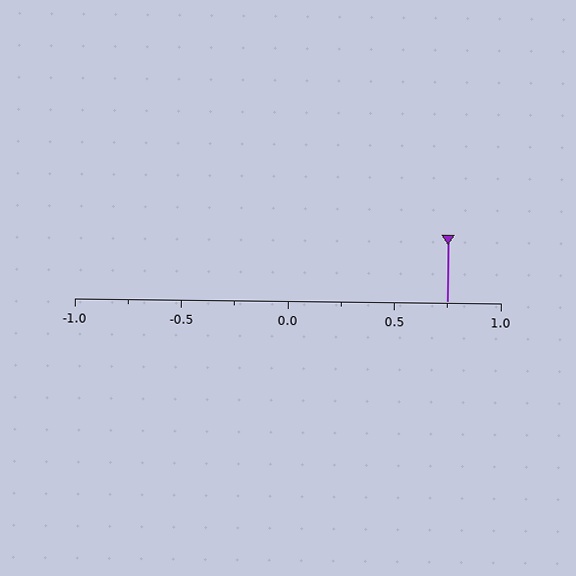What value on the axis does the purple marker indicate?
The marker indicates approximately 0.75.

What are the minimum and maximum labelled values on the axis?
The axis runs from -1.0 to 1.0.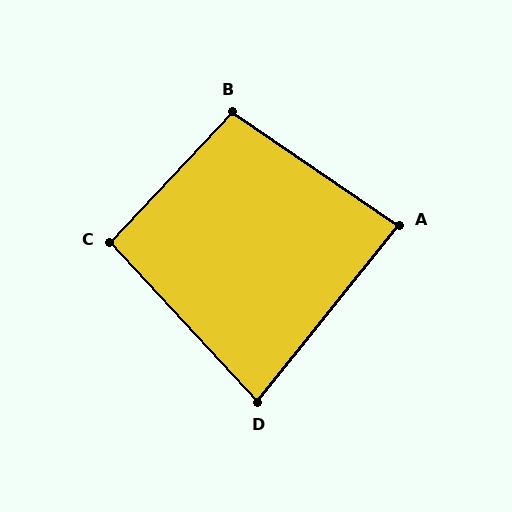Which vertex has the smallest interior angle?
D, at approximately 81 degrees.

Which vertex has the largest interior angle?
B, at approximately 99 degrees.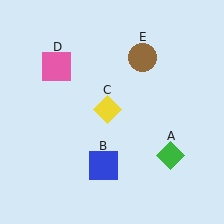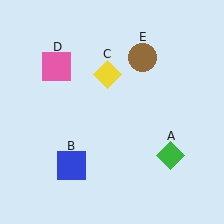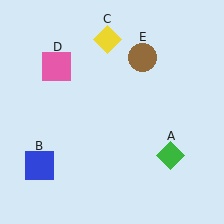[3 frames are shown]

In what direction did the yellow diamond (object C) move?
The yellow diamond (object C) moved up.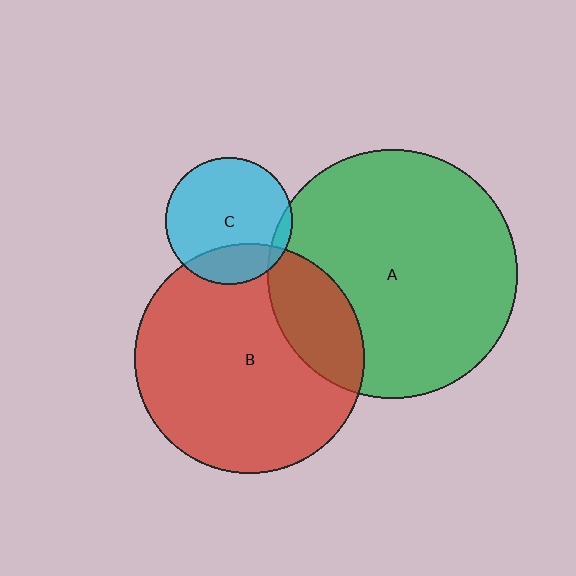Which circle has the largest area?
Circle A (green).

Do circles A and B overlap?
Yes.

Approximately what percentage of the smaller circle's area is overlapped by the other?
Approximately 20%.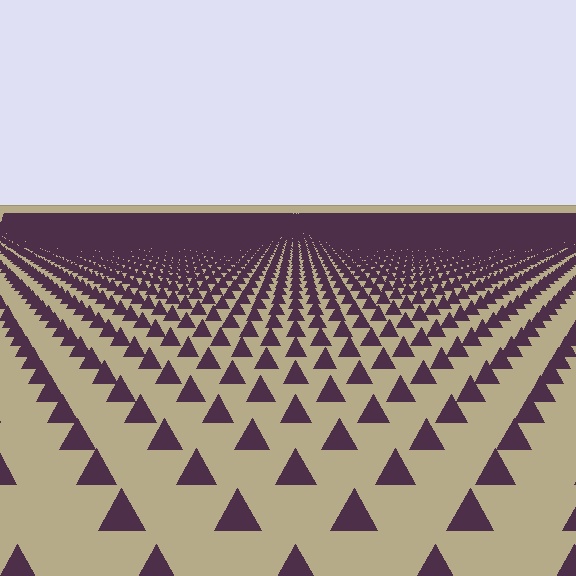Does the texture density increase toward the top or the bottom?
Density increases toward the top.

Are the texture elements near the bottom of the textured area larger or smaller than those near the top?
Larger. Near the bottom, elements are closer to the viewer and appear at a bigger on-screen size.